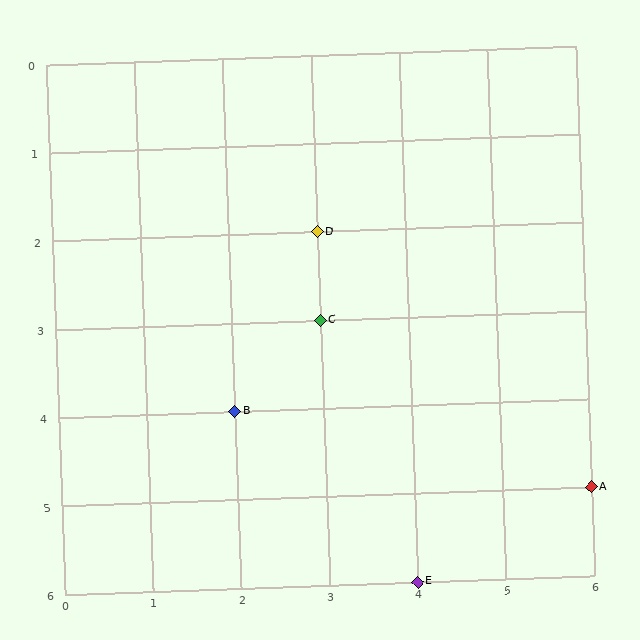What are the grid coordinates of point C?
Point C is at grid coordinates (3, 3).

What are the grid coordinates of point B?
Point B is at grid coordinates (2, 4).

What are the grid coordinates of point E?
Point E is at grid coordinates (4, 6).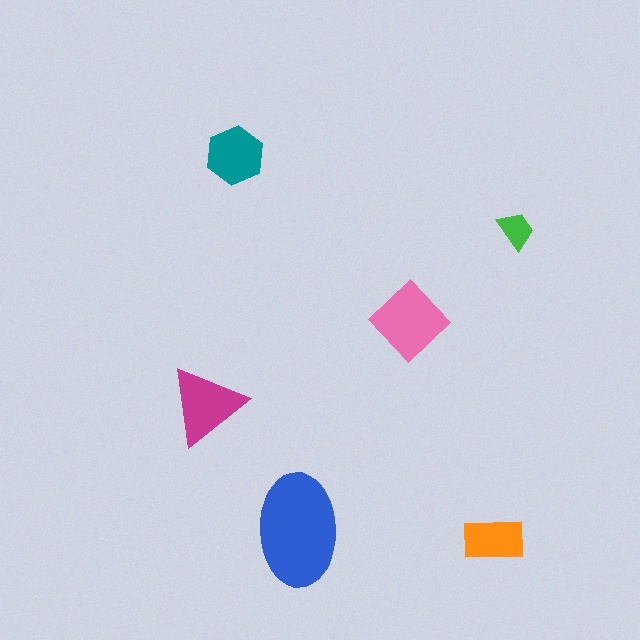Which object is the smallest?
The green trapezoid.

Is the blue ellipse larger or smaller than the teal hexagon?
Larger.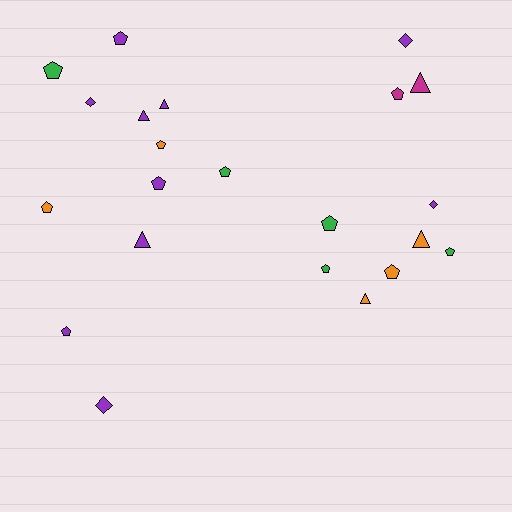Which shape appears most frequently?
Pentagon, with 12 objects.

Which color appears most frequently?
Purple, with 10 objects.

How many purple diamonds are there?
There are 4 purple diamonds.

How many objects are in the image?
There are 22 objects.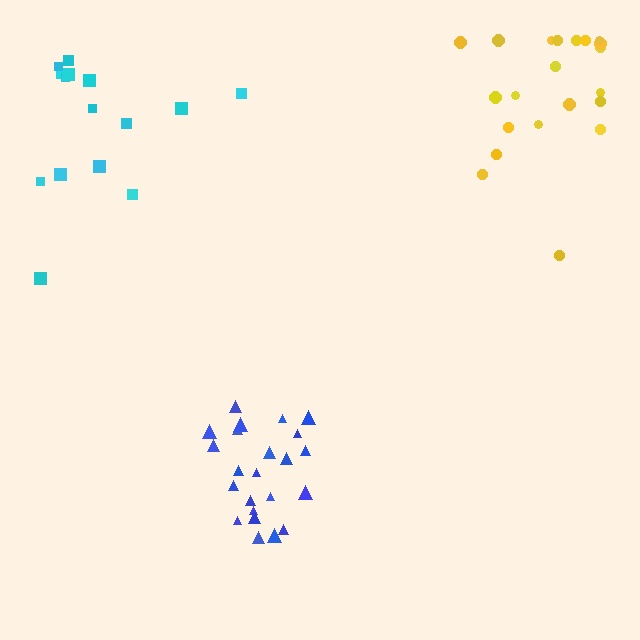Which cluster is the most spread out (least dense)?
Cyan.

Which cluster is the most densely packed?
Blue.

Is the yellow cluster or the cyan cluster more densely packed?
Yellow.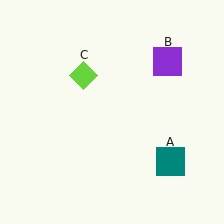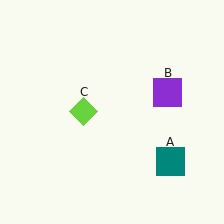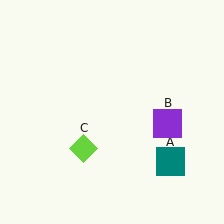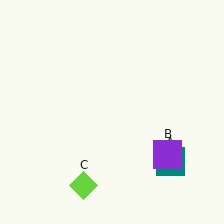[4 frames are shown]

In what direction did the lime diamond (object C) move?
The lime diamond (object C) moved down.